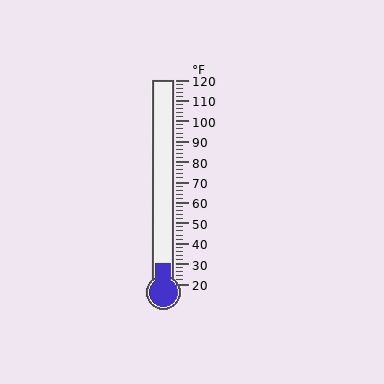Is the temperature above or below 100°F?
The temperature is below 100°F.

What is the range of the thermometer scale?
The thermometer scale ranges from 20°F to 120°F.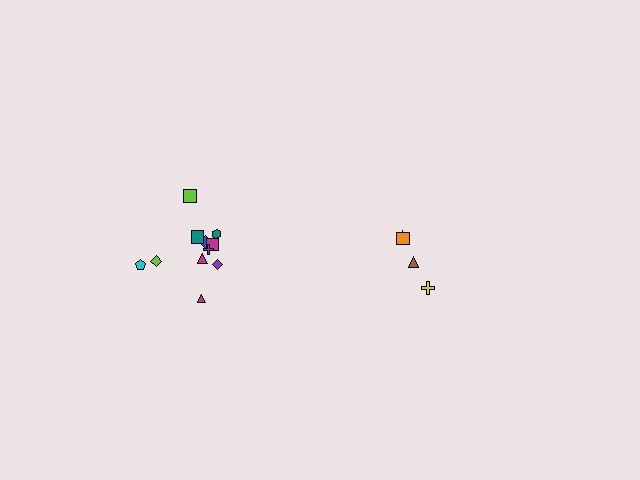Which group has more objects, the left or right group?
The left group.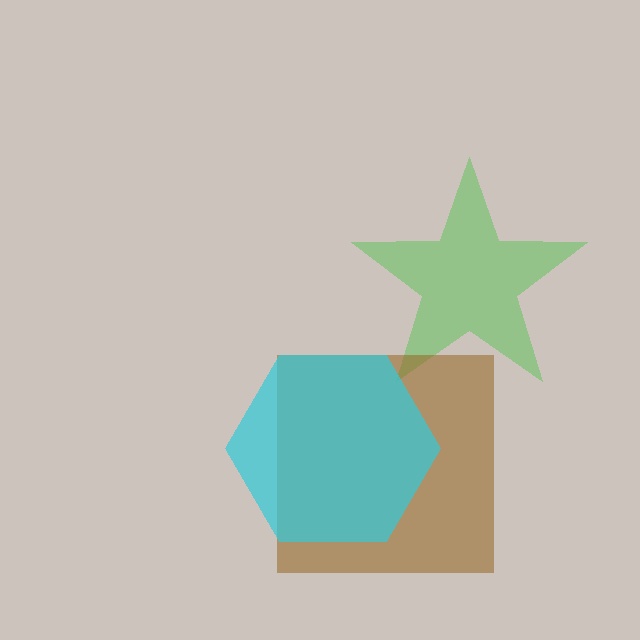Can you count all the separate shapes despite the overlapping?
Yes, there are 3 separate shapes.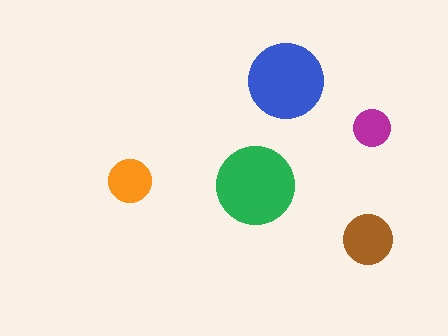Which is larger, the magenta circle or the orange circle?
The orange one.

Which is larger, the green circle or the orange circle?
The green one.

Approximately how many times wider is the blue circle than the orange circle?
About 2 times wider.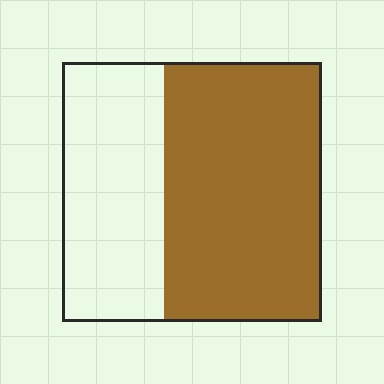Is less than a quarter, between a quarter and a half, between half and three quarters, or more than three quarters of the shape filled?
Between half and three quarters.